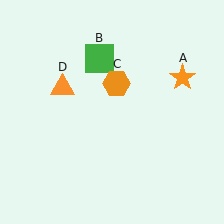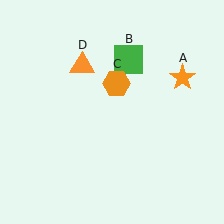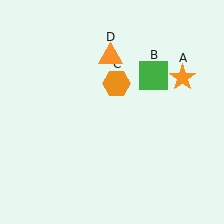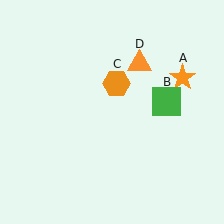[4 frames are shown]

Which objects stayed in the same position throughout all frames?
Orange star (object A) and orange hexagon (object C) remained stationary.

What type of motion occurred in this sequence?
The green square (object B), orange triangle (object D) rotated clockwise around the center of the scene.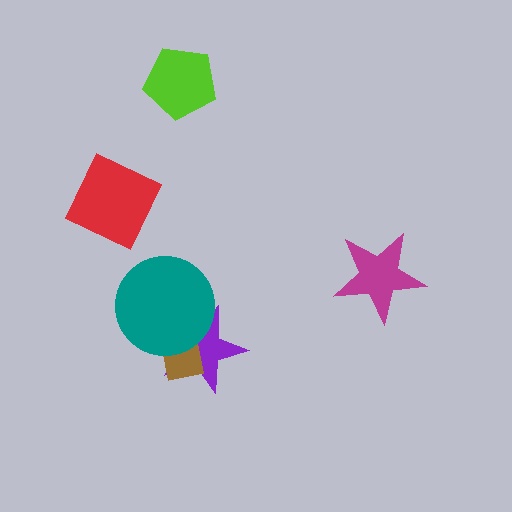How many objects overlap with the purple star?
2 objects overlap with the purple star.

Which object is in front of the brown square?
The teal circle is in front of the brown square.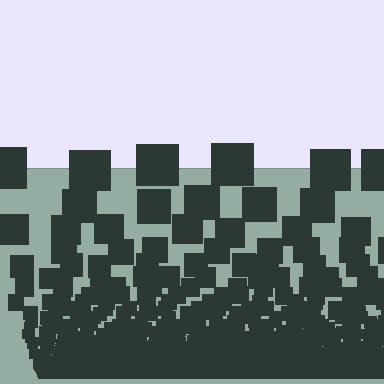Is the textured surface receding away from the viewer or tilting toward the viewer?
The surface appears to tilt toward the viewer. Texture elements get larger and sparser toward the top.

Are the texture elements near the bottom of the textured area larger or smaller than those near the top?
Smaller. The gradient is inverted — elements near the bottom are smaller and denser.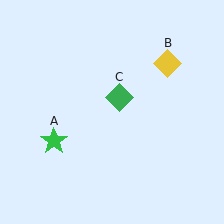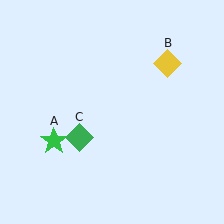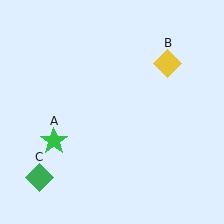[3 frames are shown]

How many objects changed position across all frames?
1 object changed position: green diamond (object C).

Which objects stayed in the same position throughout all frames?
Green star (object A) and yellow diamond (object B) remained stationary.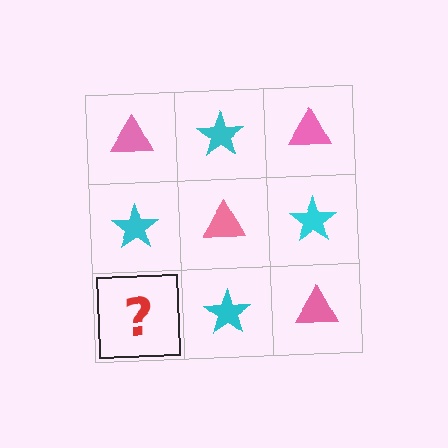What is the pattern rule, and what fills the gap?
The rule is that it alternates pink triangle and cyan star in a checkerboard pattern. The gap should be filled with a pink triangle.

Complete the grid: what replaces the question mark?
The question mark should be replaced with a pink triangle.